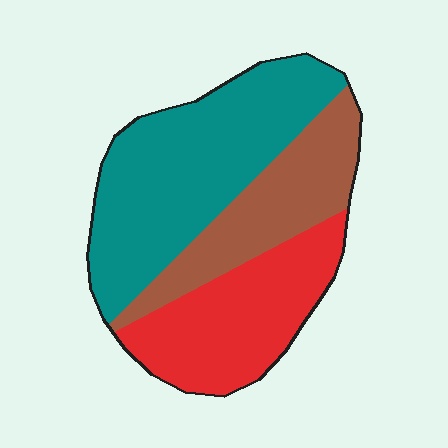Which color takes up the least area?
Brown, at roughly 25%.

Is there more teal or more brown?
Teal.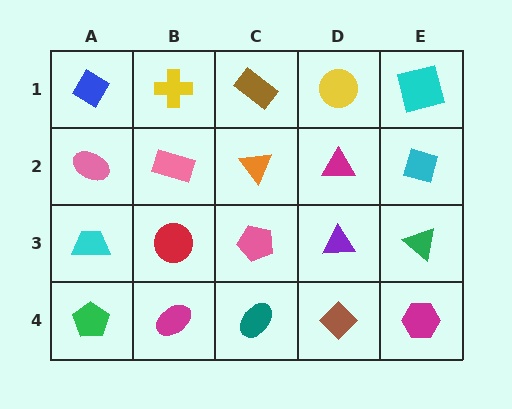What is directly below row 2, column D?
A purple triangle.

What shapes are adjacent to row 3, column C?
An orange triangle (row 2, column C), a teal ellipse (row 4, column C), a red circle (row 3, column B), a purple triangle (row 3, column D).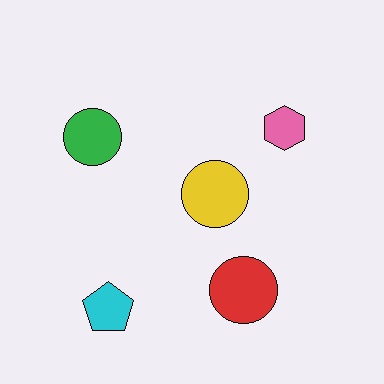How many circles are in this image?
There are 3 circles.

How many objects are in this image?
There are 5 objects.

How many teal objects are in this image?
There are no teal objects.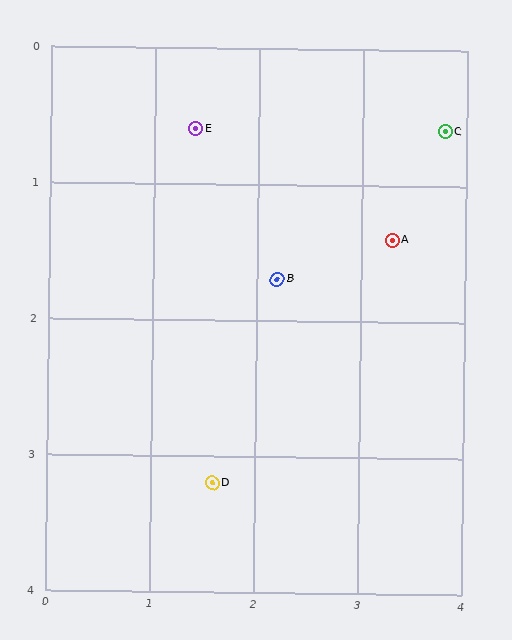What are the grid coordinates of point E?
Point E is at approximately (1.4, 0.6).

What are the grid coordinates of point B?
Point B is at approximately (2.2, 1.7).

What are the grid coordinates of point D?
Point D is at approximately (1.6, 3.2).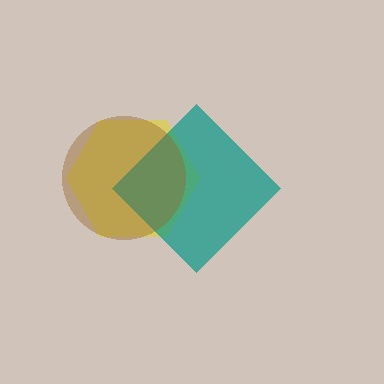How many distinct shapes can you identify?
There are 3 distinct shapes: a yellow hexagon, a teal diamond, a brown circle.